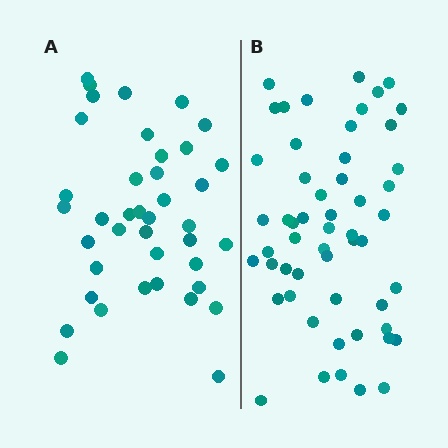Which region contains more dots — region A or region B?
Region B (the right region) has more dots.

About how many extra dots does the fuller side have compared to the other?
Region B has approximately 15 more dots than region A.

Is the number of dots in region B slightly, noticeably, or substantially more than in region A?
Region B has noticeably more, but not dramatically so. The ratio is roughly 1.4 to 1.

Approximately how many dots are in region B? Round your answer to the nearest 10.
About 50 dots. (The exact count is 54, which rounds to 50.)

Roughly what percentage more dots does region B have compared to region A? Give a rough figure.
About 35% more.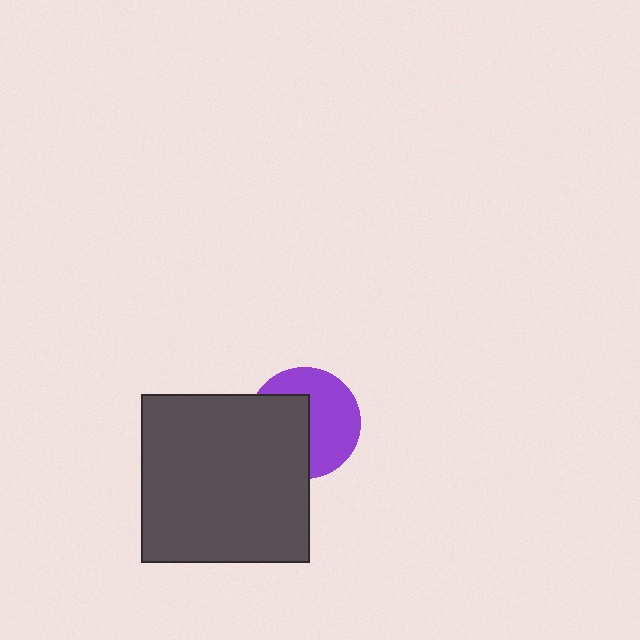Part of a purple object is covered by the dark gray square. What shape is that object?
It is a circle.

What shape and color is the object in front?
The object in front is a dark gray square.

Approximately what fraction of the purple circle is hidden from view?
Roughly 45% of the purple circle is hidden behind the dark gray square.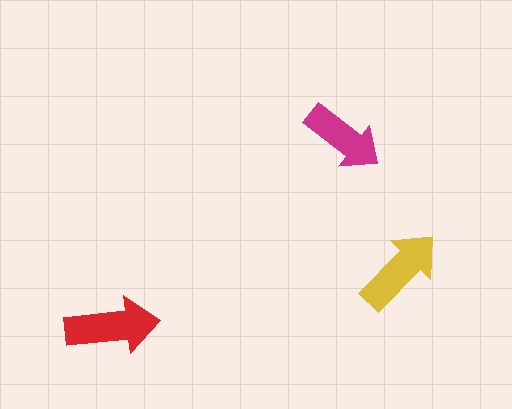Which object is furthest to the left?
The red arrow is leftmost.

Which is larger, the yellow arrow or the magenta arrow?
The yellow one.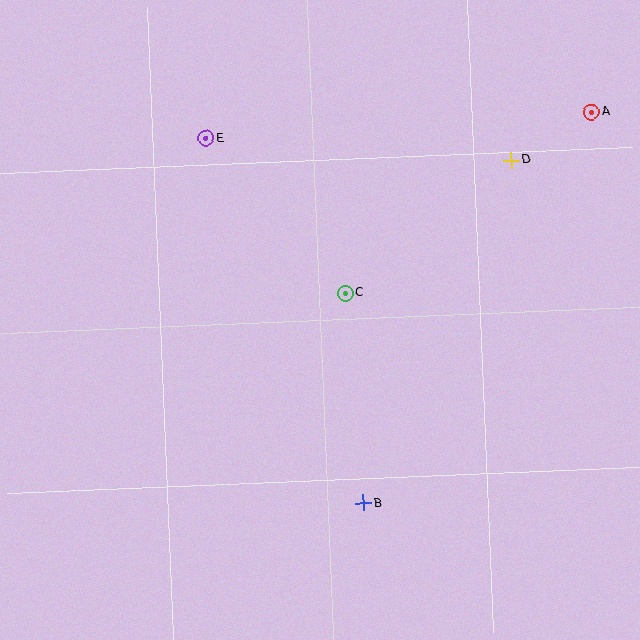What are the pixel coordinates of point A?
Point A is at (591, 112).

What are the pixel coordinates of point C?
Point C is at (345, 293).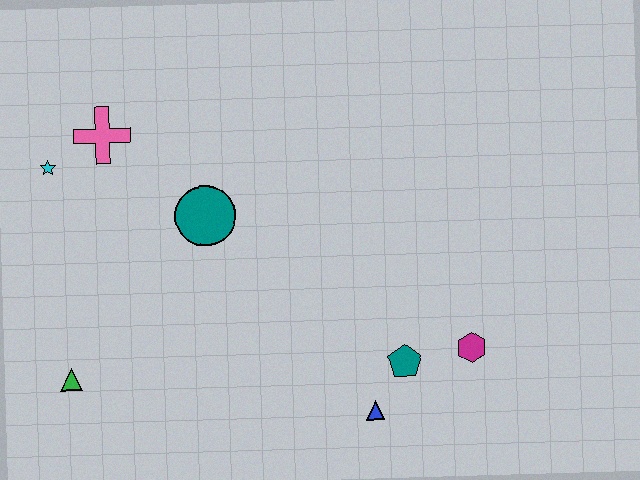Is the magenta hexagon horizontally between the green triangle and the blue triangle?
No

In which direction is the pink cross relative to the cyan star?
The pink cross is to the right of the cyan star.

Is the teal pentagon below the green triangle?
No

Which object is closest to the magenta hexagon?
The teal pentagon is closest to the magenta hexagon.